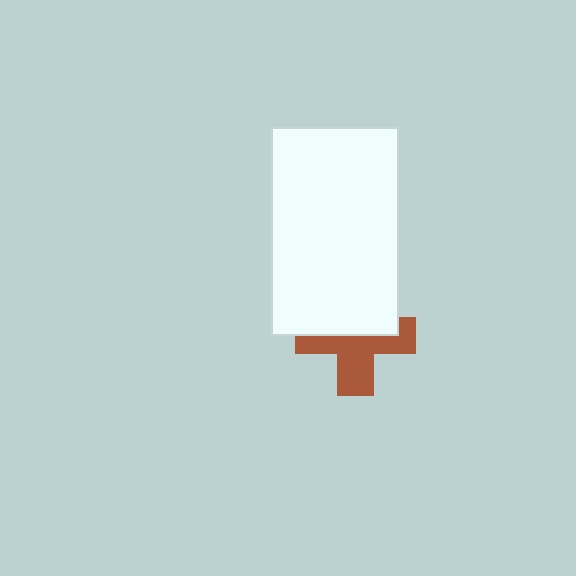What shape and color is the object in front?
The object in front is a white rectangle.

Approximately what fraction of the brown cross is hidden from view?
Roughly 46% of the brown cross is hidden behind the white rectangle.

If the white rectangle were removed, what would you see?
You would see the complete brown cross.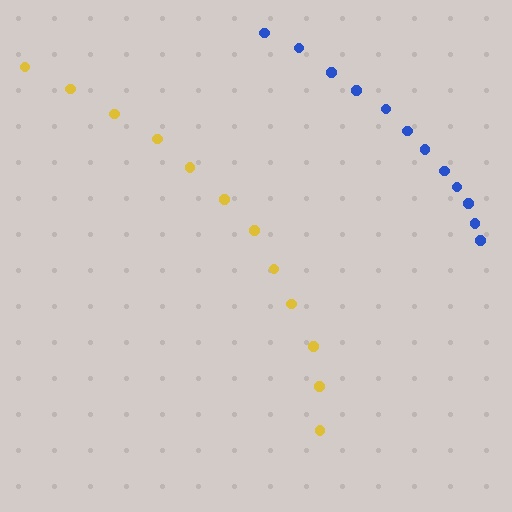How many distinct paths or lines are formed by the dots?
There are 2 distinct paths.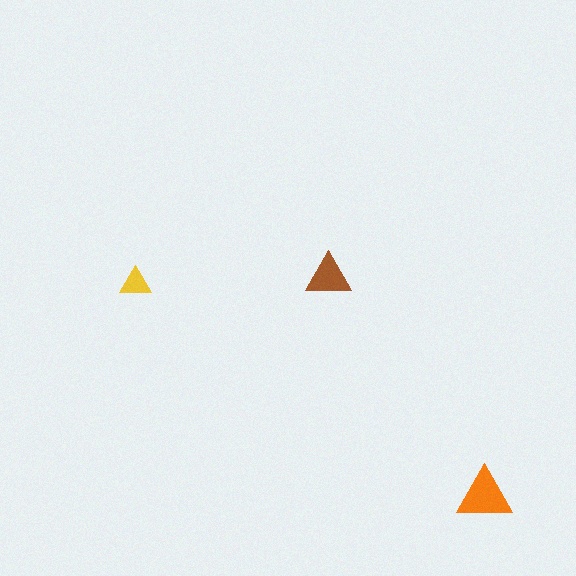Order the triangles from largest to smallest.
the orange one, the brown one, the yellow one.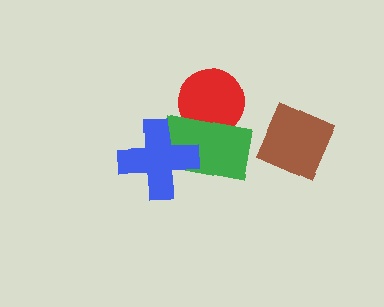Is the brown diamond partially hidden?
No, no other shape covers it.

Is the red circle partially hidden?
Yes, it is partially covered by another shape.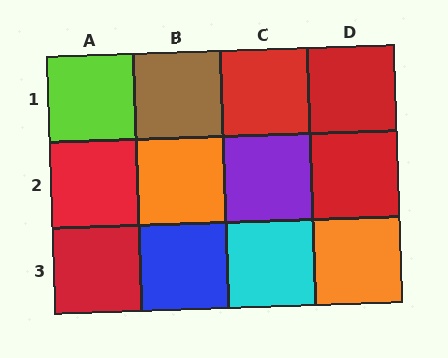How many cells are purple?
1 cell is purple.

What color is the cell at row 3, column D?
Orange.